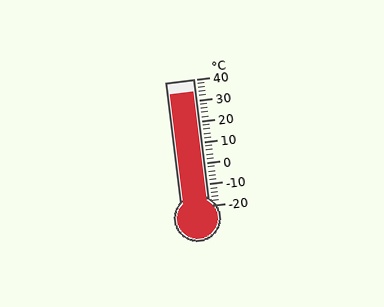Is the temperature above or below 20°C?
The temperature is above 20°C.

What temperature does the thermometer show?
The thermometer shows approximately 34°C.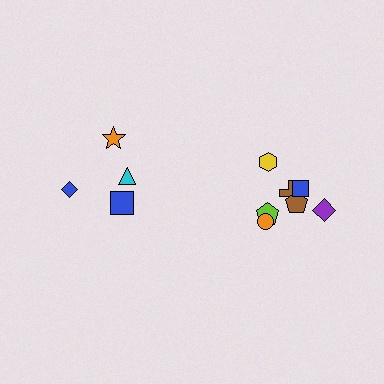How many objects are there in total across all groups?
There are 11 objects.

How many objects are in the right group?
There are 7 objects.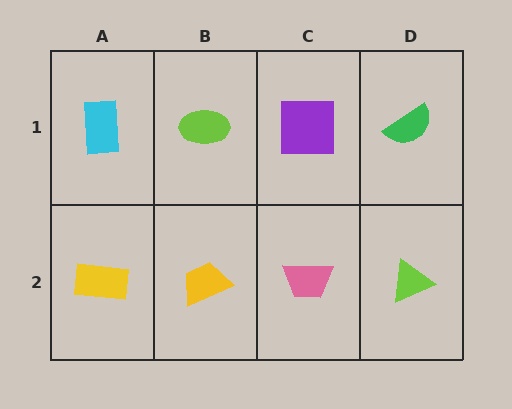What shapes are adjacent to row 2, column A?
A cyan rectangle (row 1, column A), a yellow trapezoid (row 2, column B).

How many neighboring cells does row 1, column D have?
2.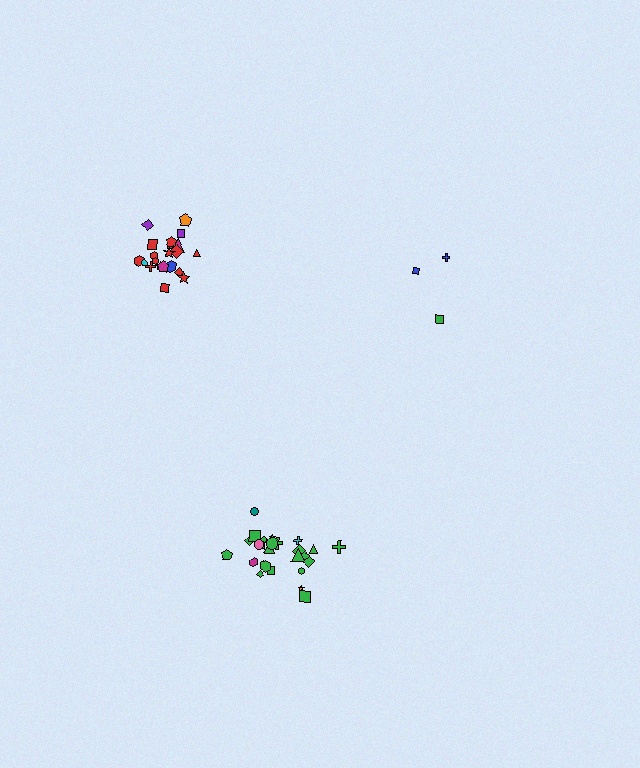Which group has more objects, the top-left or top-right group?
The top-left group.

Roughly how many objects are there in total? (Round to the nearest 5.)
Roughly 50 objects in total.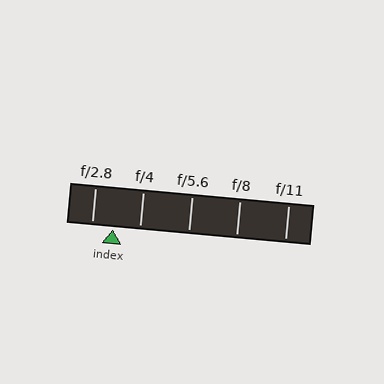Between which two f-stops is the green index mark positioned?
The index mark is between f/2.8 and f/4.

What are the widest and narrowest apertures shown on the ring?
The widest aperture shown is f/2.8 and the narrowest is f/11.